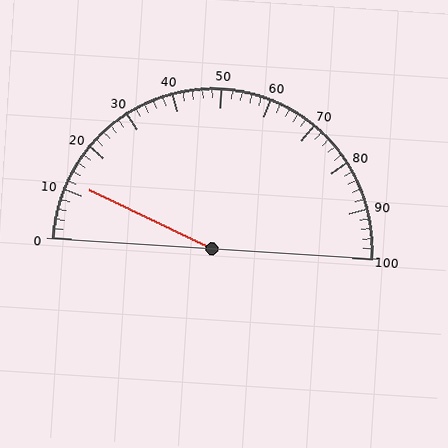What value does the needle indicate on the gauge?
The needle indicates approximately 12.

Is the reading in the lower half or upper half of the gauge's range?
The reading is in the lower half of the range (0 to 100).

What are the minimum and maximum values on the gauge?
The gauge ranges from 0 to 100.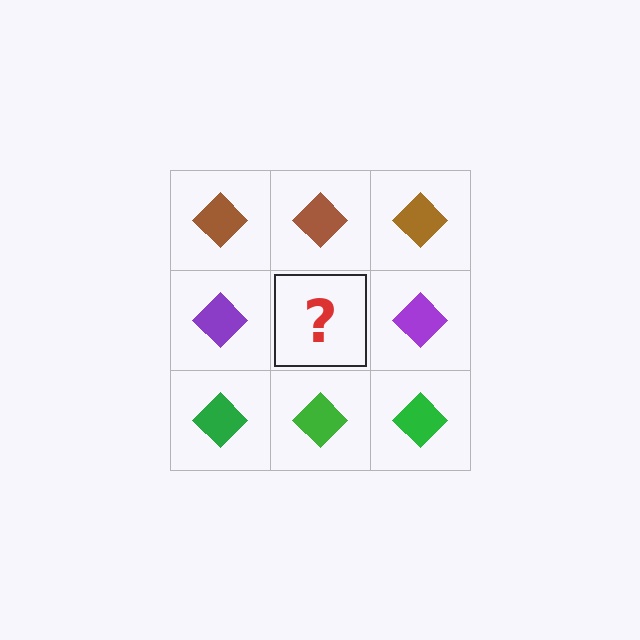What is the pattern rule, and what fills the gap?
The rule is that each row has a consistent color. The gap should be filled with a purple diamond.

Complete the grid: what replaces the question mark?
The question mark should be replaced with a purple diamond.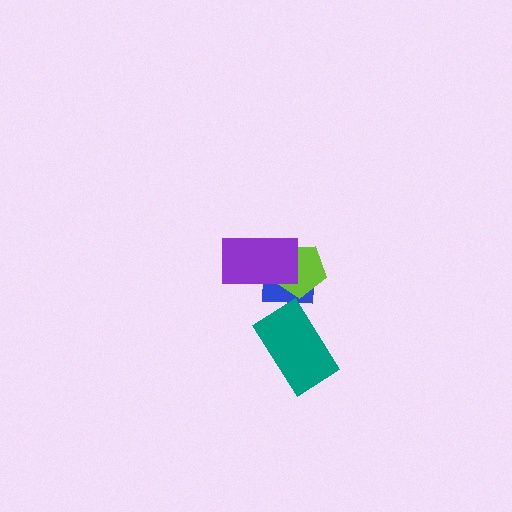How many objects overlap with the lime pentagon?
2 objects overlap with the lime pentagon.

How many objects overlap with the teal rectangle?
0 objects overlap with the teal rectangle.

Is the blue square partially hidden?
Yes, it is partially covered by another shape.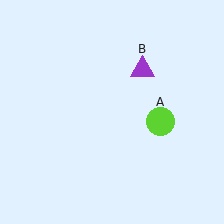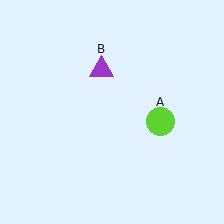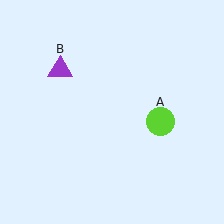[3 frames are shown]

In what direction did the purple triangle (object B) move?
The purple triangle (object B) moved left.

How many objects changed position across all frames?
1 object changed position: purple triangle (object B).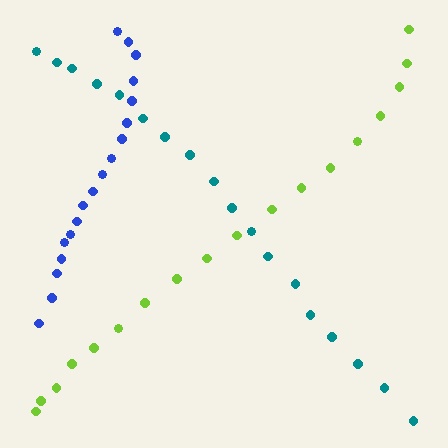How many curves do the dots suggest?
There are 3 distinct paths.